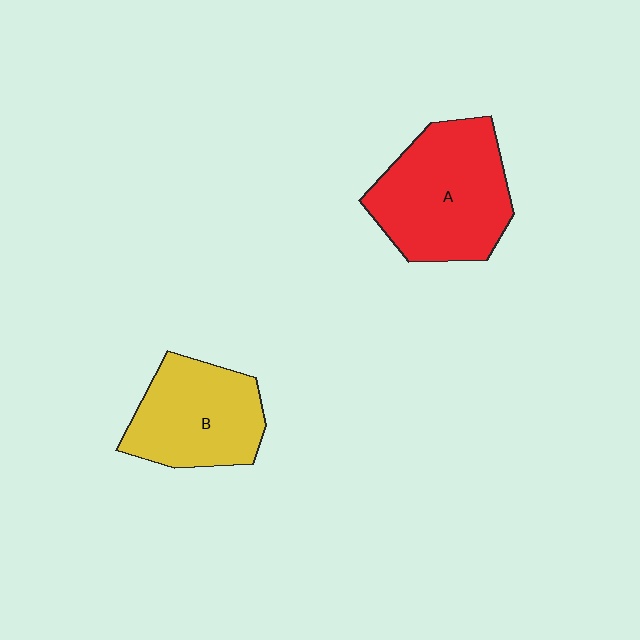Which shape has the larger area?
Shape A (red).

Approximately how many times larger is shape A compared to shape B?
Approximately 1.3 times.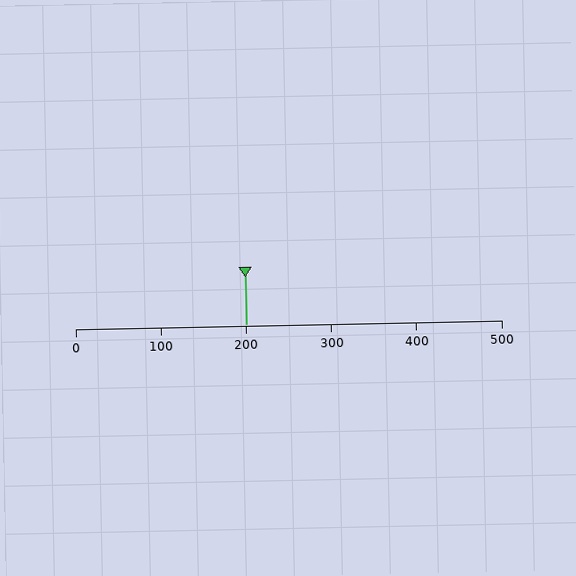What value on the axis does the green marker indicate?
The marker indicates approximately 200.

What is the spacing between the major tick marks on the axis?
The major ticks are spaced 100 apart.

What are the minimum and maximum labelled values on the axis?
The axis runs from 0 to 500.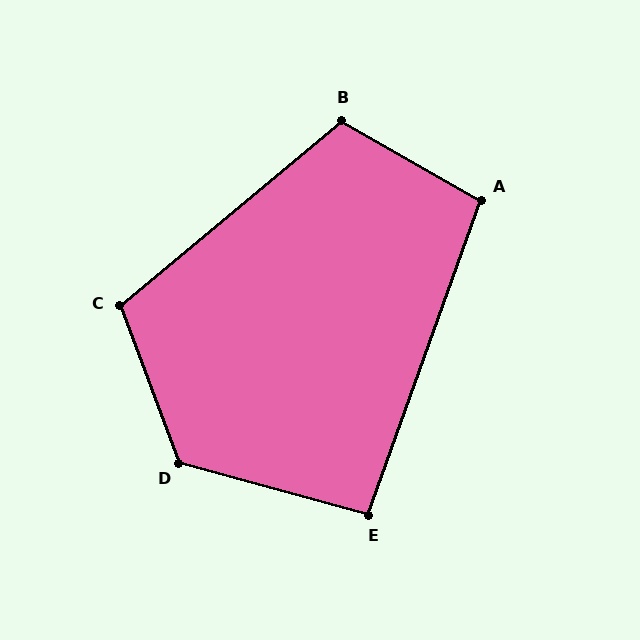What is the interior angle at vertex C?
Approximately 109 degrees (obtuse).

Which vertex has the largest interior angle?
D, at approximately 126 degrees.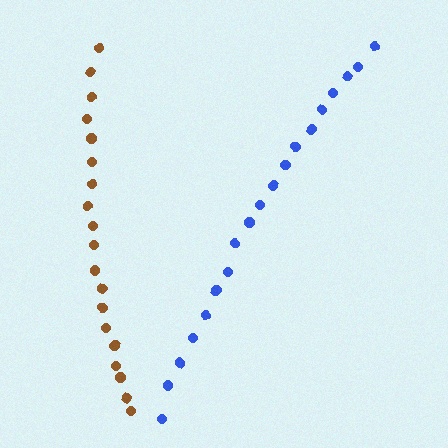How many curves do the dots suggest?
There are 2 distinct paths.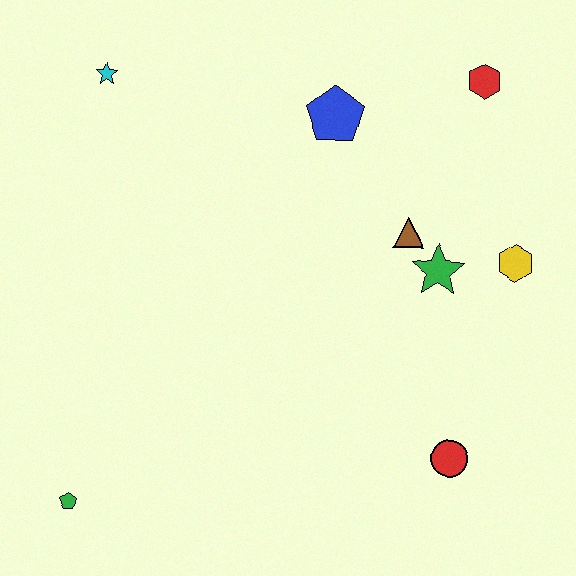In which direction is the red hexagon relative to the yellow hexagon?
The red hexagon is above the yellow hexagon.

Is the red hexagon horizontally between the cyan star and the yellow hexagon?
Yes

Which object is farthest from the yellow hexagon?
The green pentagon is farthest from the yellow hexagon.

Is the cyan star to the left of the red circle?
Yes